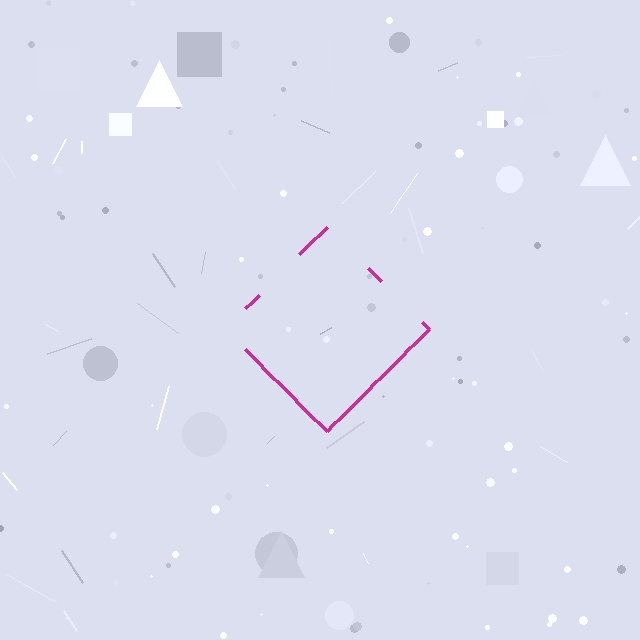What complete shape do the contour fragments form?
The contour fragments form a diamond.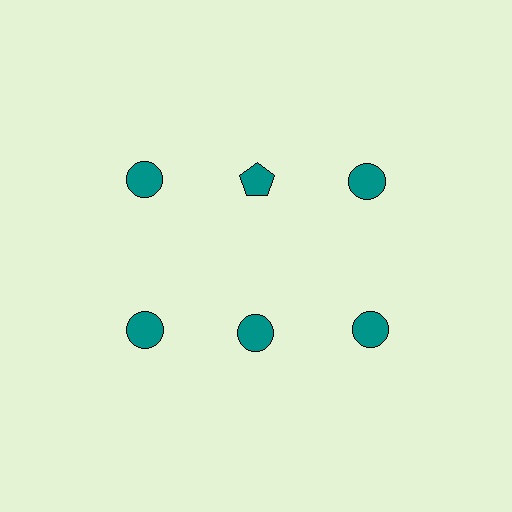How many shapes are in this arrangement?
There are 6 shapes arranged in a grid pattern.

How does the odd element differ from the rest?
It has a different shape: pentagon instead of circle.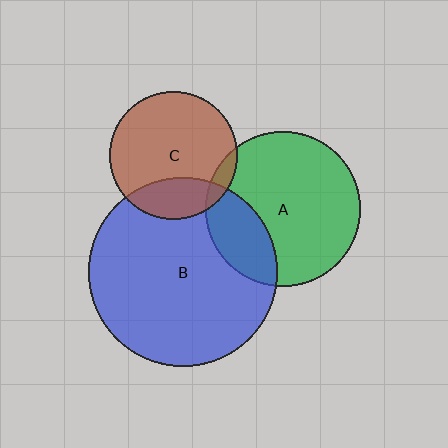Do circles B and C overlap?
Yes.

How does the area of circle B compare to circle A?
Approximately 1.5 times.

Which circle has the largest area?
Circle B (blue).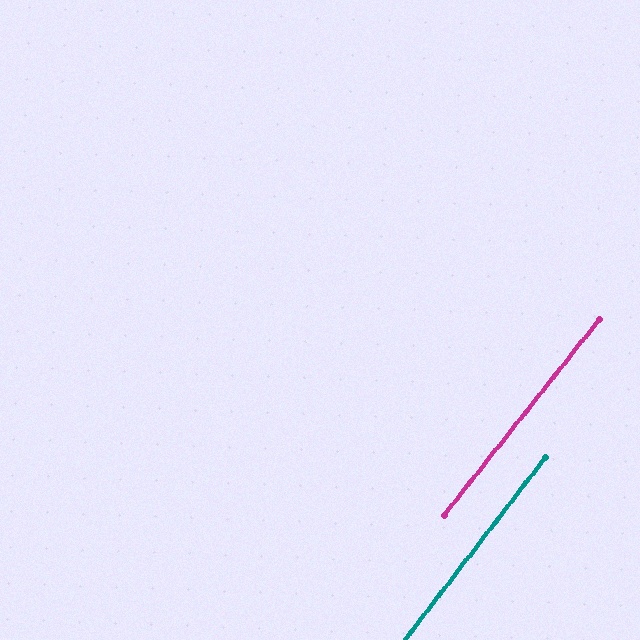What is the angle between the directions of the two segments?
Approximately 1 degree.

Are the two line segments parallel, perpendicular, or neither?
Parallel — their directions differ by only 0.9°.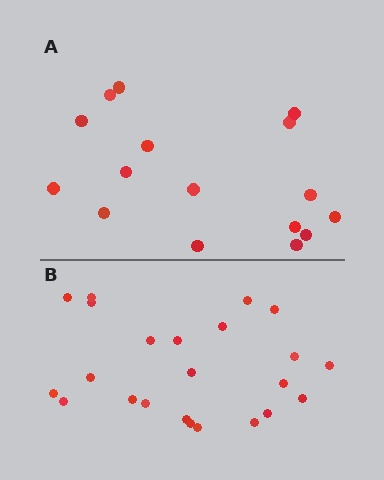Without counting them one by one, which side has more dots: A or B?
Region B (the bottom region) has more dots.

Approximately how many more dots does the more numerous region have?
Region B has roughly 8 or so more dots than region A.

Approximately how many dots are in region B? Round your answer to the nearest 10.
About 20 dots. (The exact count is 23, which rounds to 20.)